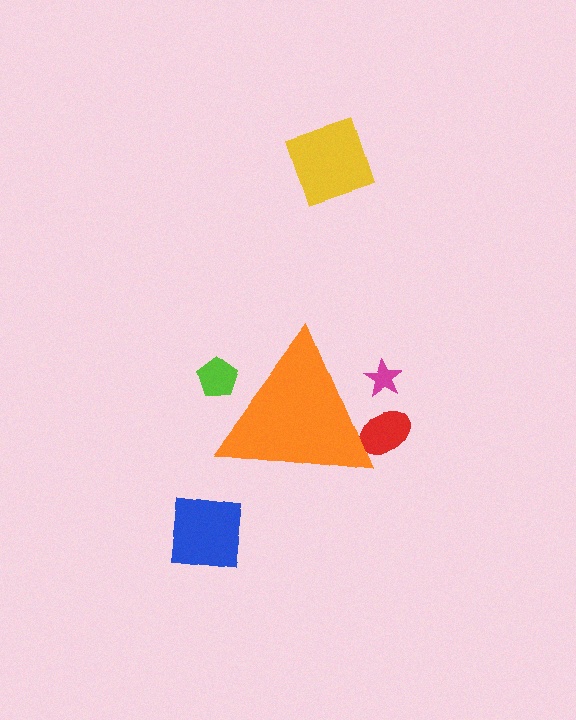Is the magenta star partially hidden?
Yes, the magenta star is partially hidden behind the orange triangle.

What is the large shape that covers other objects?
An orange triangle.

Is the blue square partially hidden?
No, the blue square is fully visible.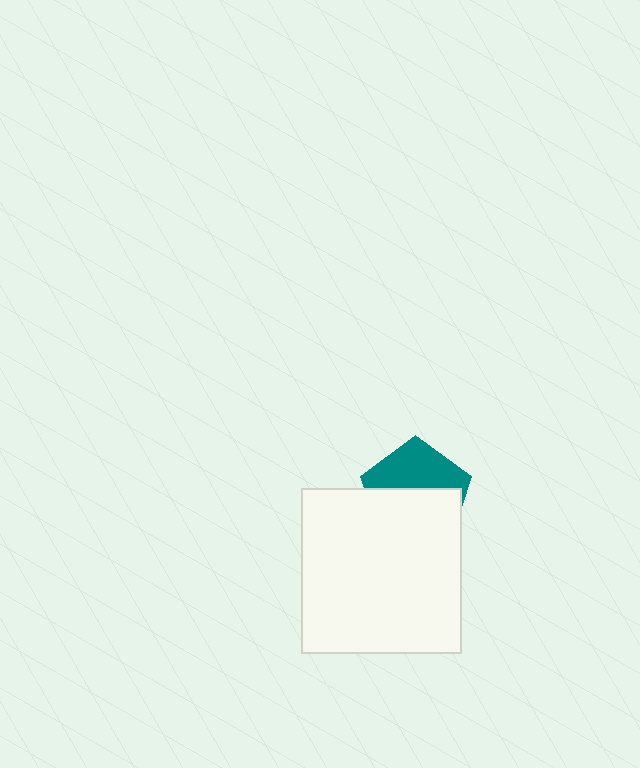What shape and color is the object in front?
The object in front is a white rectangle.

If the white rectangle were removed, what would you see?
You would see the complete teal pentagon.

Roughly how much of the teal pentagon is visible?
A small part of it is visible (roughly 44%).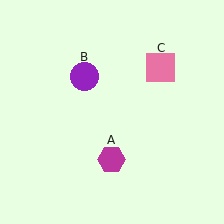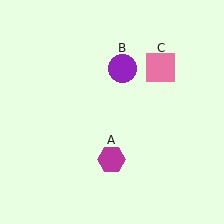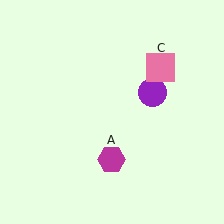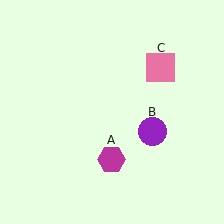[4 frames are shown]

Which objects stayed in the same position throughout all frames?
Magenta hexagon (object A) and pink square (object C) remained stationary.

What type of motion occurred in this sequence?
The purple circle (object B) rotated clockwise around the center of the scene.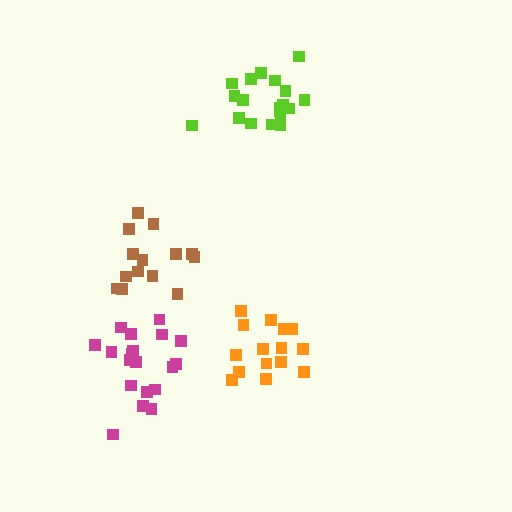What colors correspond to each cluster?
The clusters are colored: brown, lime, magenta, orange.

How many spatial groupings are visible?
There are 4 spatial groupings.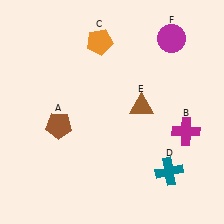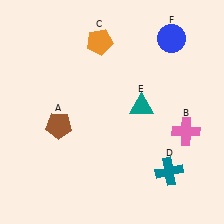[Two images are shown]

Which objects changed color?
B changed from magenta to pink. E changed from brown to teal. F changed from magenta to blue.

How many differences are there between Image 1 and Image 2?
There are 3 differences between the two images.